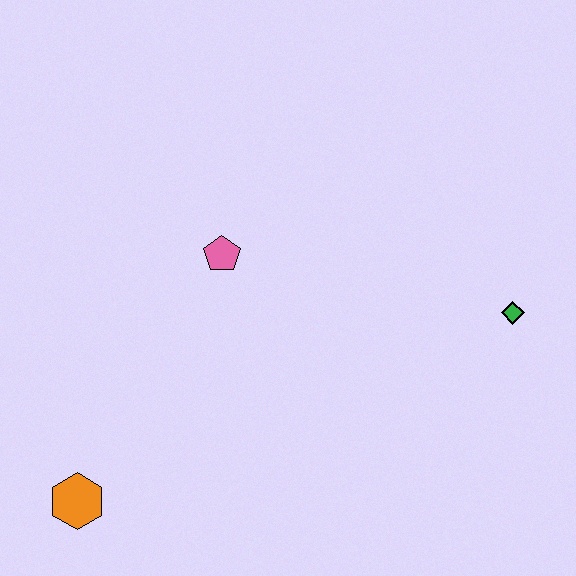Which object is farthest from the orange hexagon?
The green diamond is farthest from the orange hexagon.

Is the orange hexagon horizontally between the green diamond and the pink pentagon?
No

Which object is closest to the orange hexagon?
The pink pentagon is closest to the orange hexagon.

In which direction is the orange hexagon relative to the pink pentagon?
The orange hexagon is below the pink pentagon.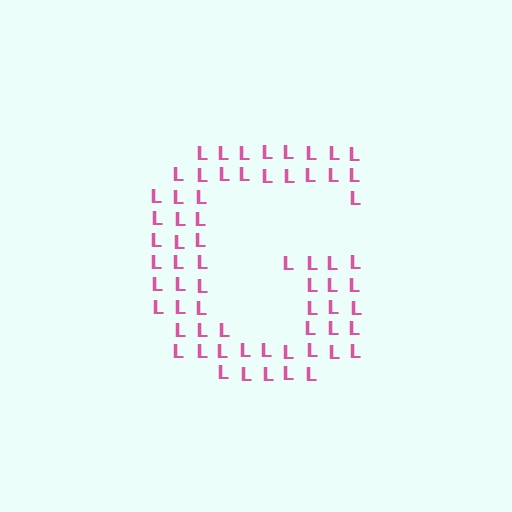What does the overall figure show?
The overall figure shows the letter G.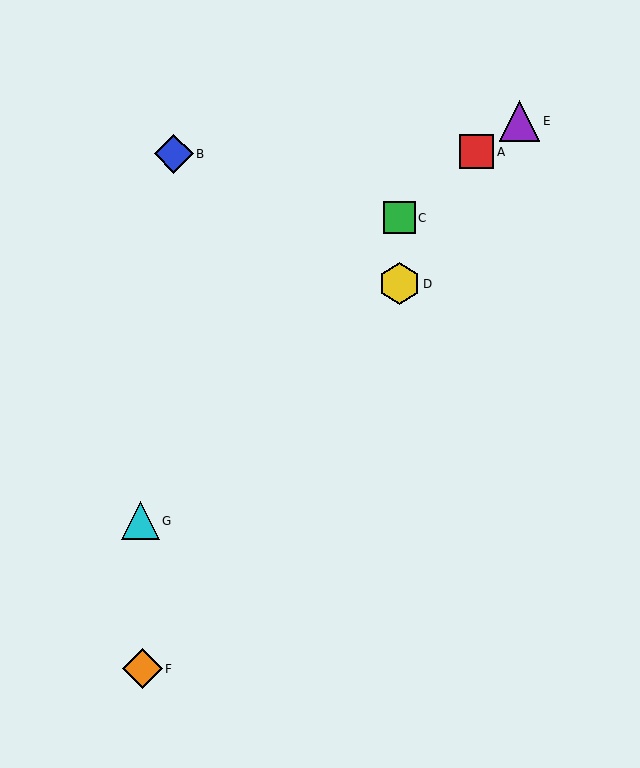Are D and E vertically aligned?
No, D is at x≈399 and E is at x≈520.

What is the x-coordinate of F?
Object F is at x≈142.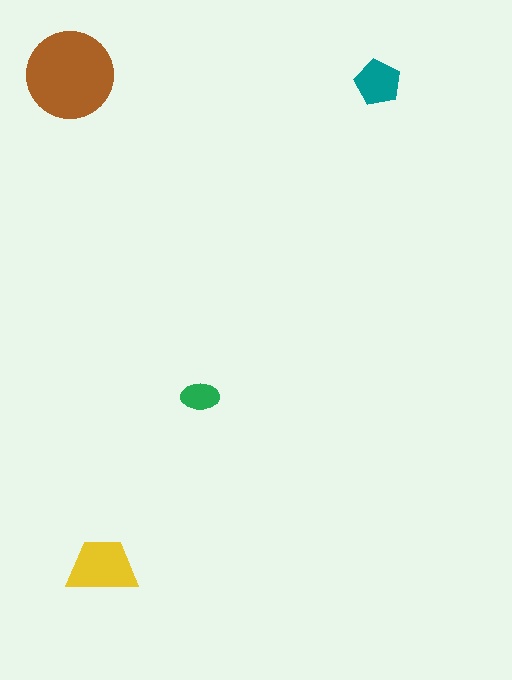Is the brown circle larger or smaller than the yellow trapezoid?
Larger.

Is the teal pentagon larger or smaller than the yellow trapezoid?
Smaller.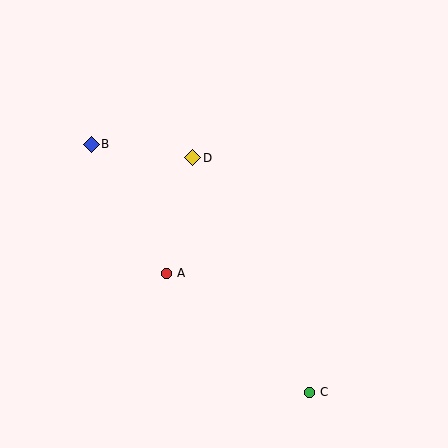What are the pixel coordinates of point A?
Point A is at (167, 273).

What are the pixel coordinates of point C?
Point C is at (310, 392).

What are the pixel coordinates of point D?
Point D is at (193, 158).